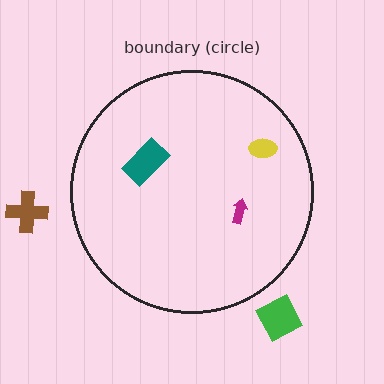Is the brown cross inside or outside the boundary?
Outside.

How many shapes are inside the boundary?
3 inside, 2 outside.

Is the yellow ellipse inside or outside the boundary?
Inside.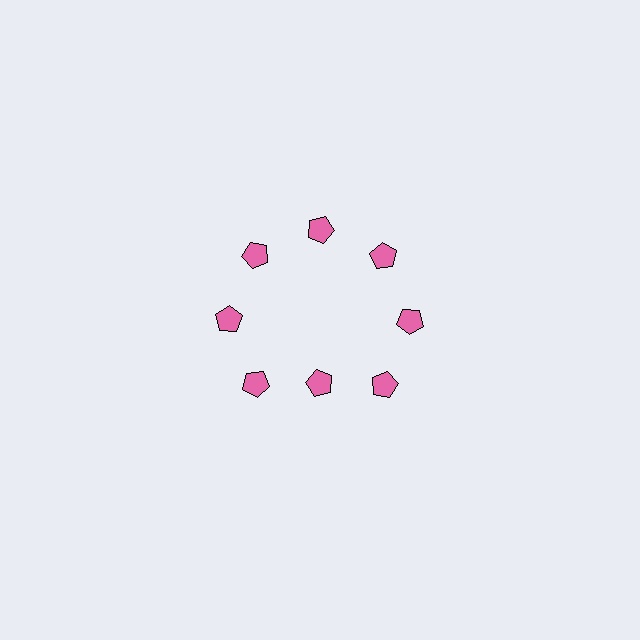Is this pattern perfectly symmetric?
No. The 8 pink pentagons are arranged in a ring, but one element near the 6 o'clock position is pulled inward toward the center, breaking the 8-fold rotational symmetry.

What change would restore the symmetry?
The symmetry would be restored by moving it outward, back onto the ring so that all 8 pentagons sit at equal angles and equal distance from the center.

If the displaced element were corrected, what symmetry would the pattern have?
It would have 8-fold rotational symmetry — the pattern would map onto itself every 45 degrees.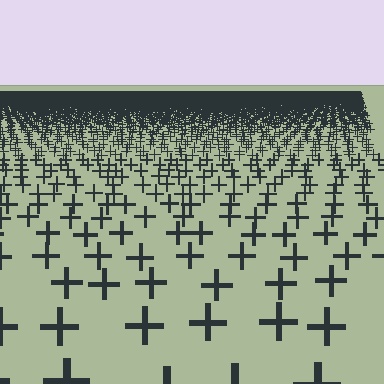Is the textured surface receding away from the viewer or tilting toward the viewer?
The surface is receding away from the viewer. Texture elements get smaller and denser toward the top.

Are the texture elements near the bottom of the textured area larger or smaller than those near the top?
Larger. Near the bottom, elements are closer to the viewer and appear at a bigger on-screen size.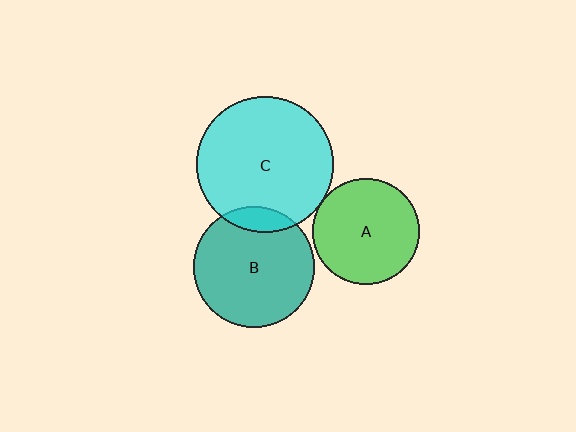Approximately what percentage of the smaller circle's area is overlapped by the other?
Approximately 5%.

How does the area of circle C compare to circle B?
Approximately 1.3 times.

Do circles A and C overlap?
Yes.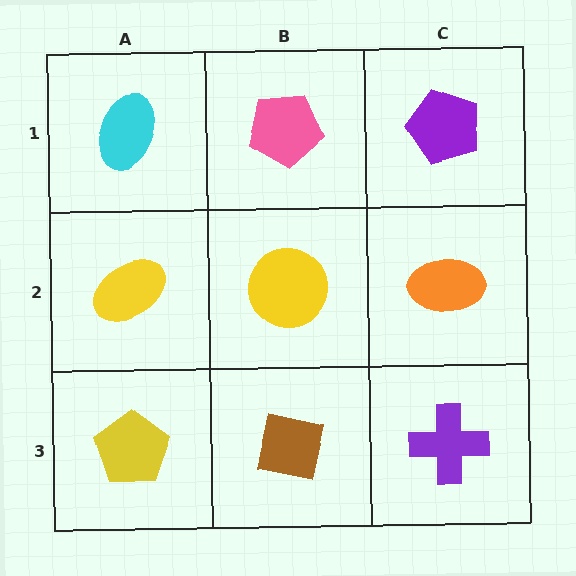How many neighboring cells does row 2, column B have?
4.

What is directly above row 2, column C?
A purple pentagon.